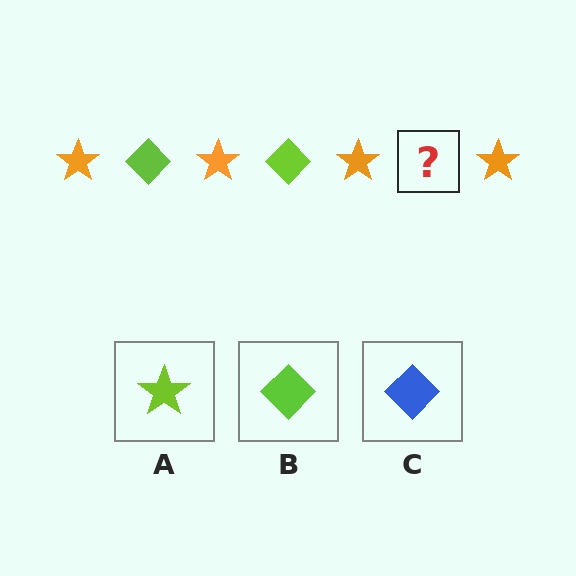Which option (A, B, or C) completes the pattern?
B.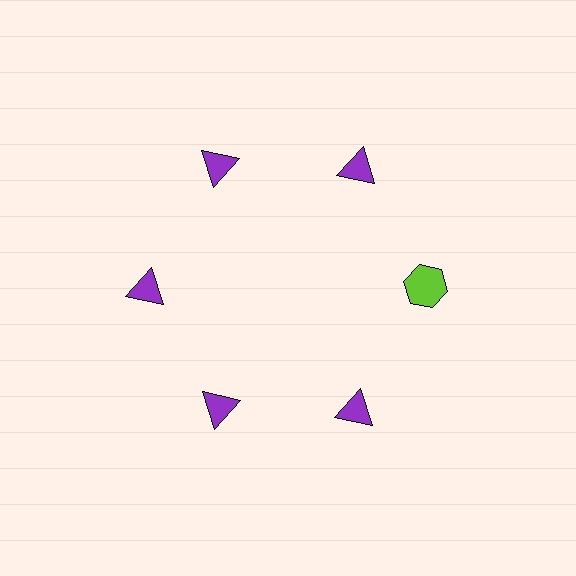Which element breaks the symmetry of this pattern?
The lime hexagon at roughly the 3 o'clock position breaks the symmetry. All other shapes are purple triangles.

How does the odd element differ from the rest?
It differs in both color (lime instead of purple) and shape (hexagon instead of triangle).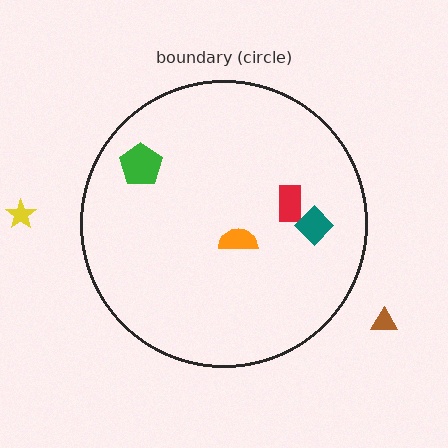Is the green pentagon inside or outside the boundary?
Inside.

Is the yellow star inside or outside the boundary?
Outside.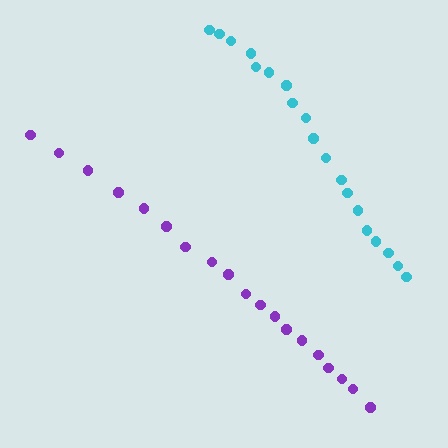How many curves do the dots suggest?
There are 2 distinct paths.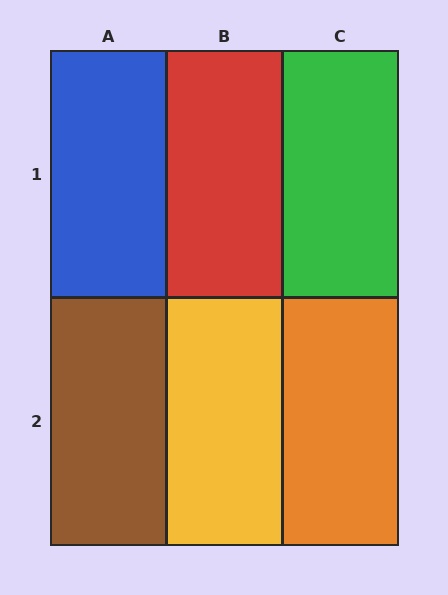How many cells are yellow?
1 cell is yellow.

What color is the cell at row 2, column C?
Orange.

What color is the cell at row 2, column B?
Yellow.